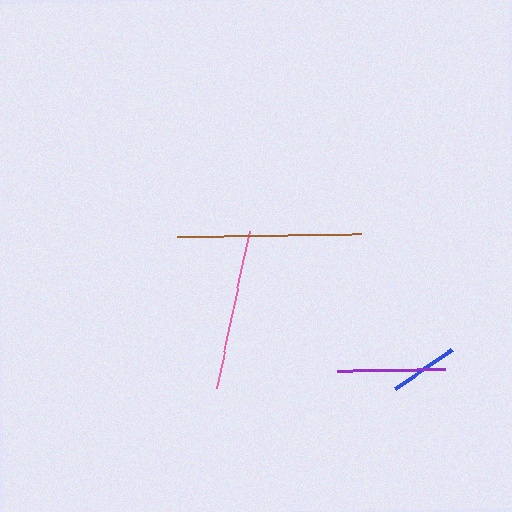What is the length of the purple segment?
The purple segment is approximately 109 pixels long.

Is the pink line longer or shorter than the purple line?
The pink line is longer than the purple line.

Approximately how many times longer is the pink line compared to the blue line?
The pink line is approximately 2.3 times the length of the blue line.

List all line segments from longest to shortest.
From longest to shortest: brown, pink, purple, blue.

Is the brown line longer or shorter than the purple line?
The brown line is longer than the purple line.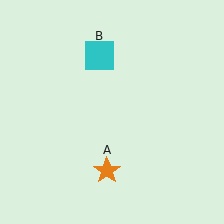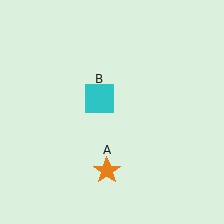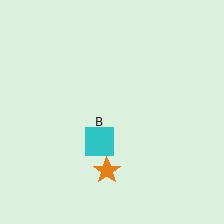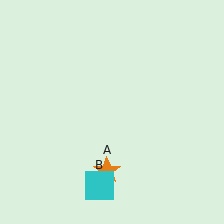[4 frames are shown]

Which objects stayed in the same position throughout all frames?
Orange star (object A) remained stationary.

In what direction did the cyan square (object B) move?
The cyan square (object B) moved down.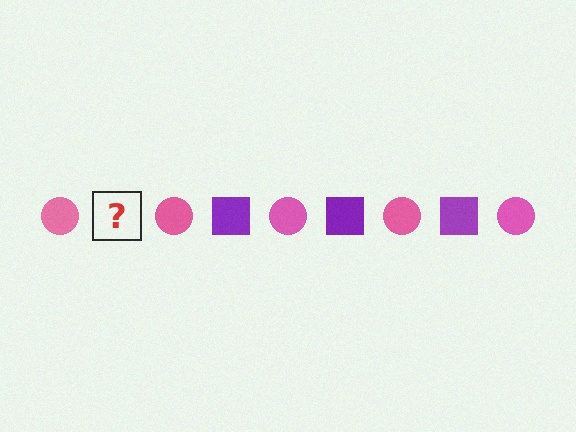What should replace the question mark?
The question mark should be replaced with a purple square.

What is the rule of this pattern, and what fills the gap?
The rule is that the pattern alternates between pink circle and purple square. The gap should be filled with a purple square.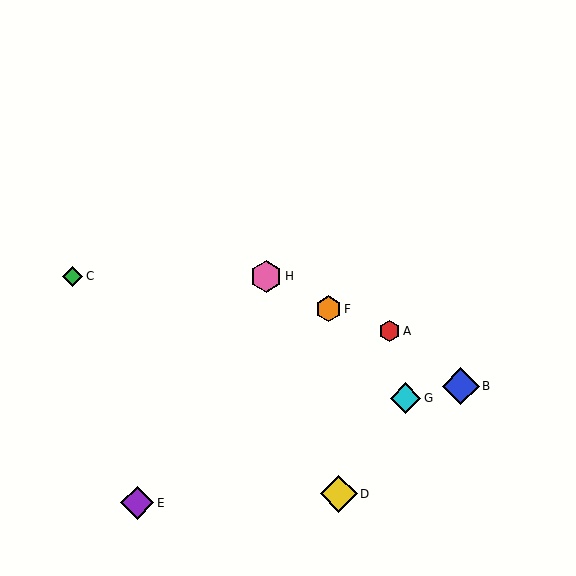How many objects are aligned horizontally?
2 objects (C, H) are aligned horizontally.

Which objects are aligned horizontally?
Objects C, H are aligned horizontally.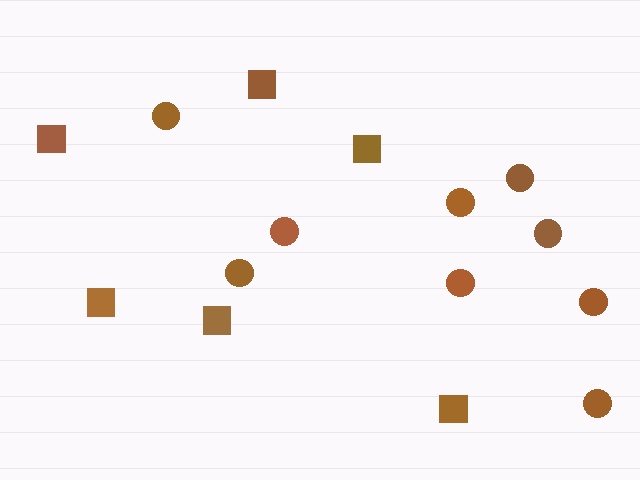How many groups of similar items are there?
There are 2 groups: one group of circles (9) and one group of squares (6).